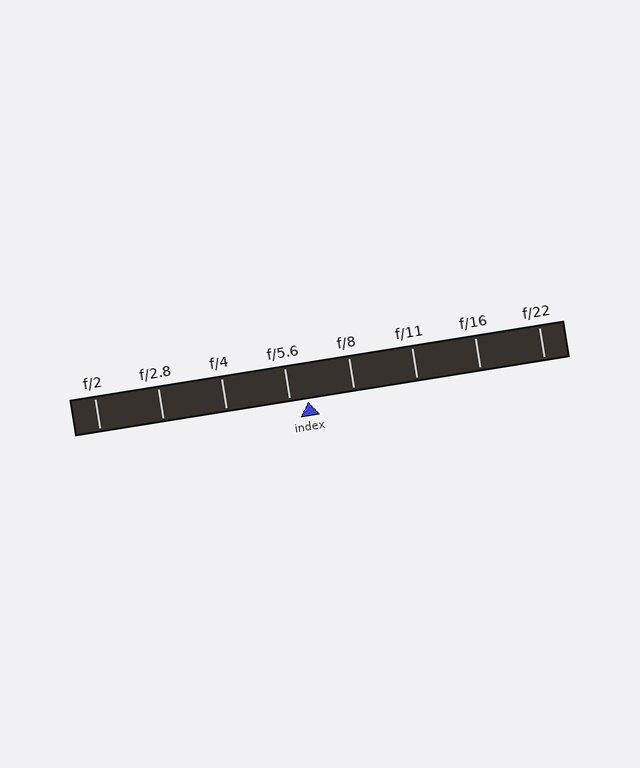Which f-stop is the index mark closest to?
The index mark is closest to f/5.6.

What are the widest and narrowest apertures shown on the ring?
The widest aperture shown is f/2 and the narrowest is f/22.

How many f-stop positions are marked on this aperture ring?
There are 8 f-stop positions marked.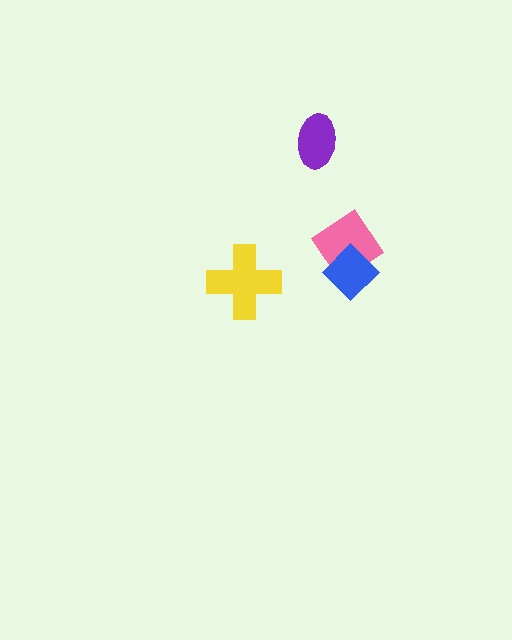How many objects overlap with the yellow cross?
0 objects overlap with the yellow cross.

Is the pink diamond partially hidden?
Yes, it is partially covered by another shape.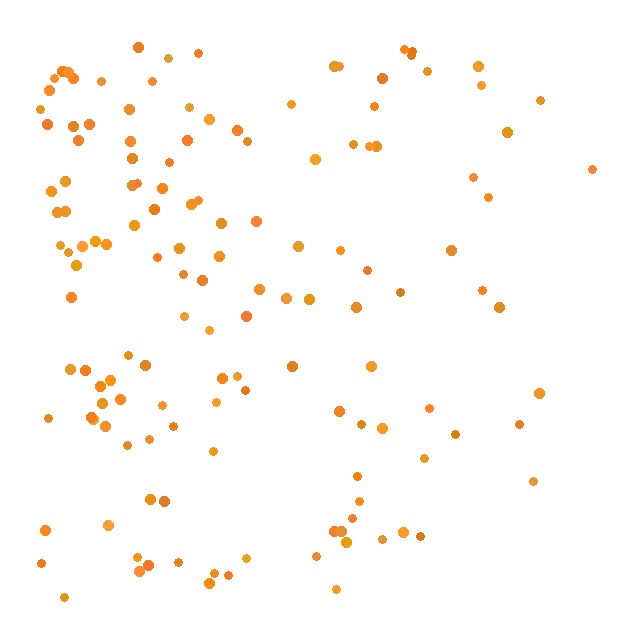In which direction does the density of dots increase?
From right to left, with the left side densest.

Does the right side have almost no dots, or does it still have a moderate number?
Still a moderate number, just noticeably fewer than the left.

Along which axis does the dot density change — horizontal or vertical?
Horizontal.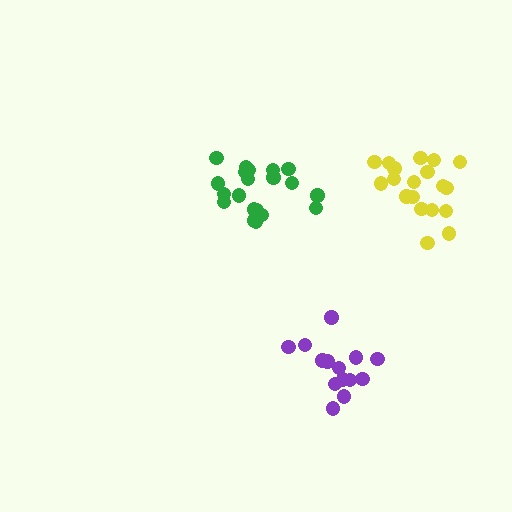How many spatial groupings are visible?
There are 3 spatial groupings.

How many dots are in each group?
Group 1: 19 dots, Group 2: 20 dots, Group 3: 14 dots (53 total).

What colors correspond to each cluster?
The clusters are colored: yellow, green, purple.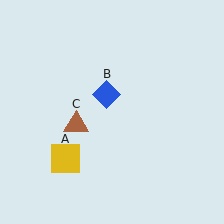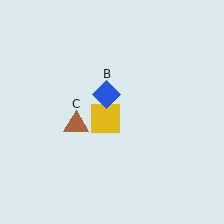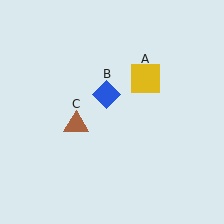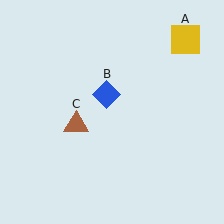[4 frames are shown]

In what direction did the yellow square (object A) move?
The yellow square (object A) moved up and to the right.